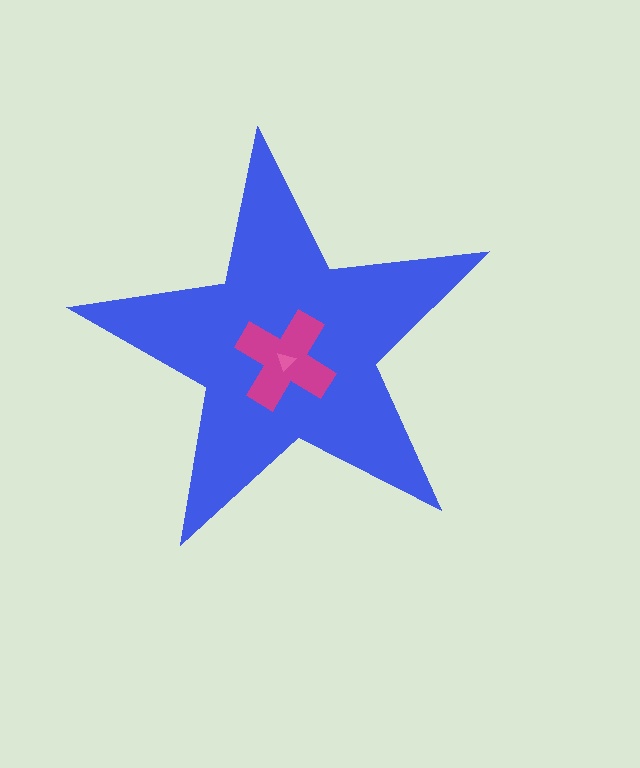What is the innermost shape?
The pink triangle.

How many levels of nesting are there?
3.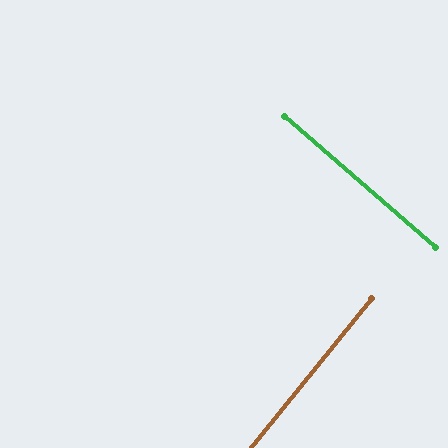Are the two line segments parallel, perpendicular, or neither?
Perpendicular — they meet at approximately 88°.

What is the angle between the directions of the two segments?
Approximately 88 degrees.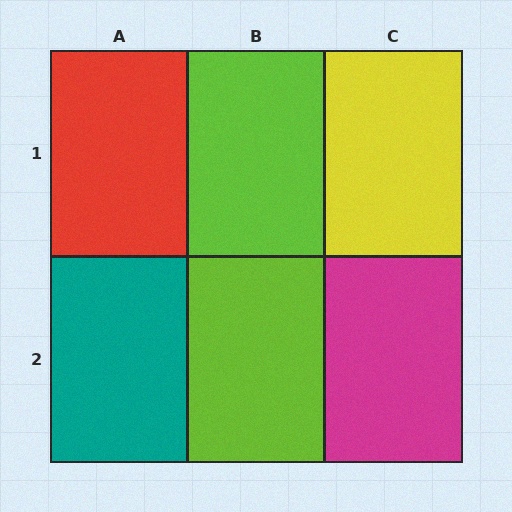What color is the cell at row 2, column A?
Teal.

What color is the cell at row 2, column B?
Lime.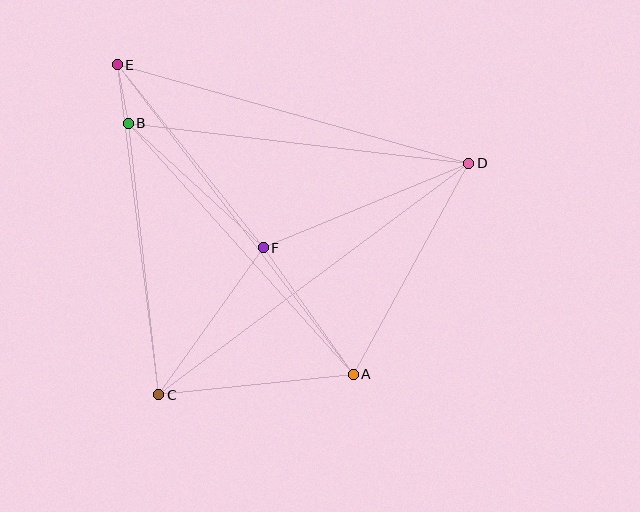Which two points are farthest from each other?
Points A and E are farthest from each other.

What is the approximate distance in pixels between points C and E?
The distance between C and E is approximately 332 pixels.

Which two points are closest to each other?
Points B and E are closest to each other.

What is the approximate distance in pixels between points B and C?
The distance between B and C is approximately 273 pixels.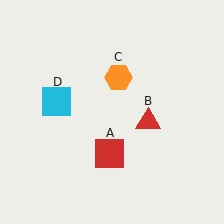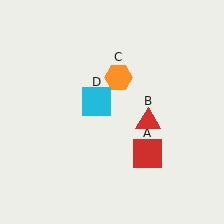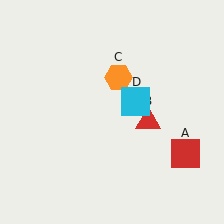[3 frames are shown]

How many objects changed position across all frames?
2 objects changed position: red square (object A), cyan square (object D).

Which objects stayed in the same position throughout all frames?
Red triangle (object B) and orange hexagon (object C) remained stationary.